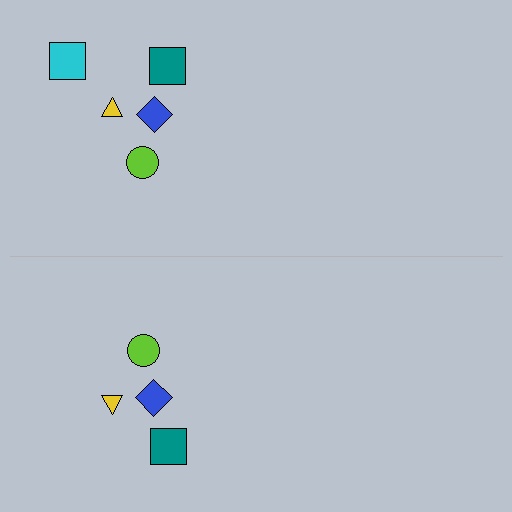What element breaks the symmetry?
A cyan square is missing from the bottom side.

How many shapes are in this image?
There are 9 shapes in this image.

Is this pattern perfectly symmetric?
No, the pattern is not perfectly symmetric. A cyan square is missing from the bottom side.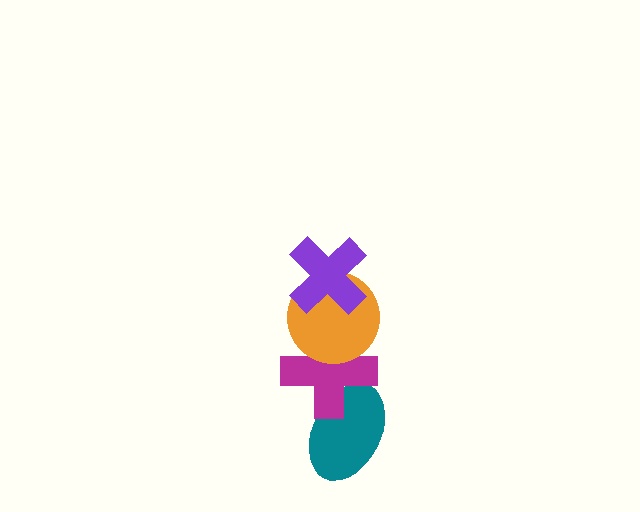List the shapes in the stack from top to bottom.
From top to bottom: the purple cross, the orange circle, the magenta cross, the teal ellipse.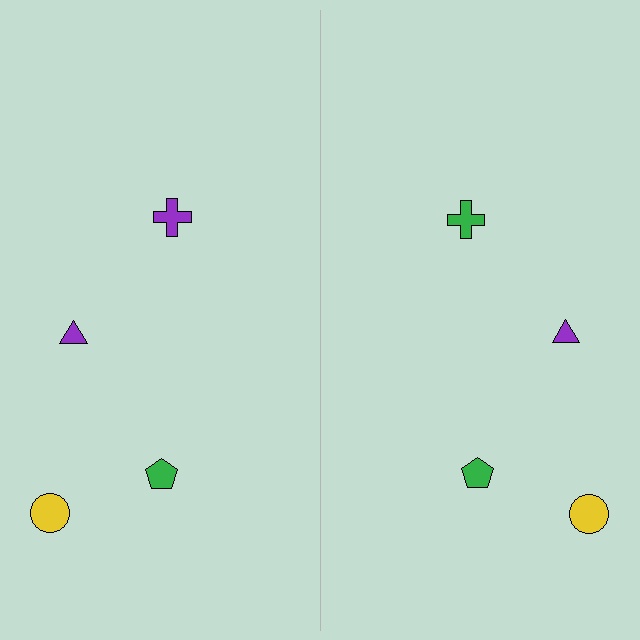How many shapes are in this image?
There are 8 shapes in this image.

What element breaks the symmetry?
The green cross on the right side breaks the symmetry — its mirror counterpart is purple.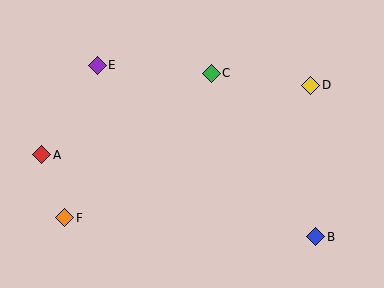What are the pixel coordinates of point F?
Point F is at (65, 218).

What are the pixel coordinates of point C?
Point C is at (211, 73).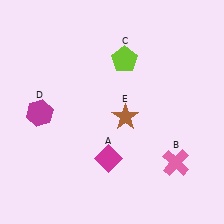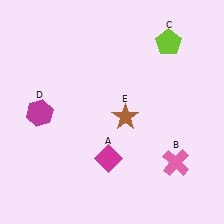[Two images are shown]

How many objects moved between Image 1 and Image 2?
1 object moved between the two images.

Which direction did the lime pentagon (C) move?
The lime pentagon (C) moved right.